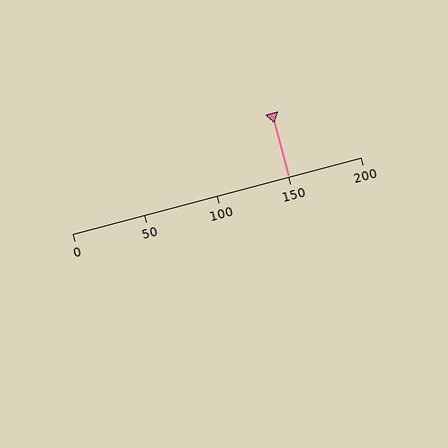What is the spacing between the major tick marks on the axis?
The major ticks are spaced 50 apart.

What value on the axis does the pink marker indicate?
The marker indicates approximately 150.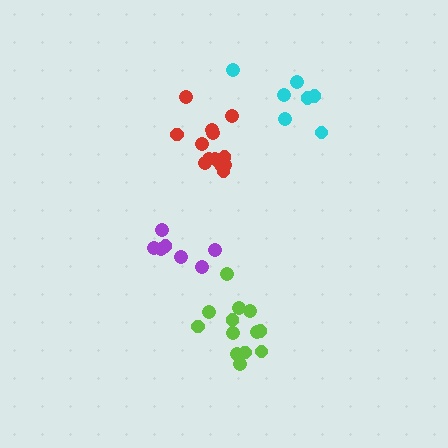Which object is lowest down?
The lime cluster is bottommost.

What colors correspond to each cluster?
The clusters are colored: lime, red, cyan, purple.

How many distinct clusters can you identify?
There are 4 distinct clusters.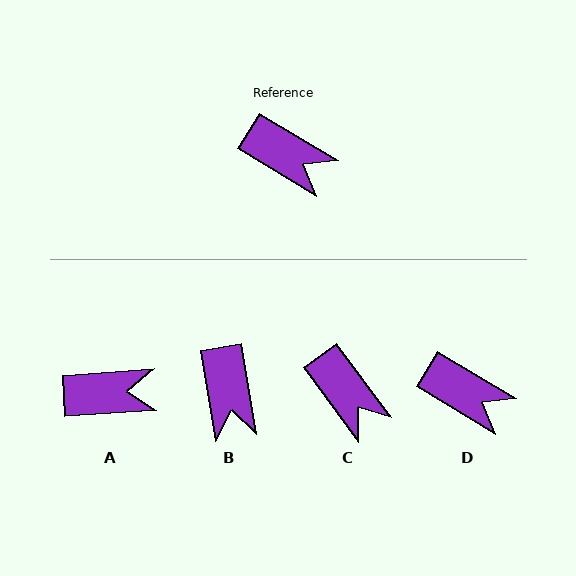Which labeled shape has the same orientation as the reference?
D.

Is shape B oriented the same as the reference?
No, it is off by about 50 degrees.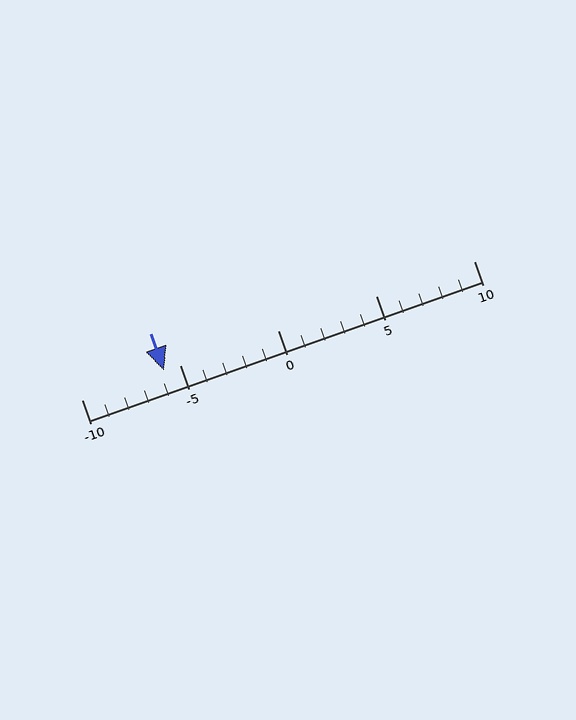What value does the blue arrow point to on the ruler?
The blue arrow points to approximately -6.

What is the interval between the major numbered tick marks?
The major tick marks are spaced 5 units apart.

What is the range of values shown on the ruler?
The ruler shows values from -10 to 10.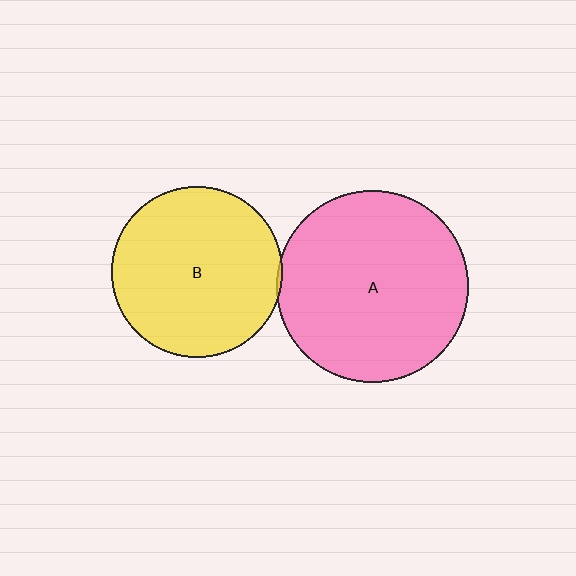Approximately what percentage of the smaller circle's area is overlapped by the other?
Approximately 5%.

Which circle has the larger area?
Circle A (pink).